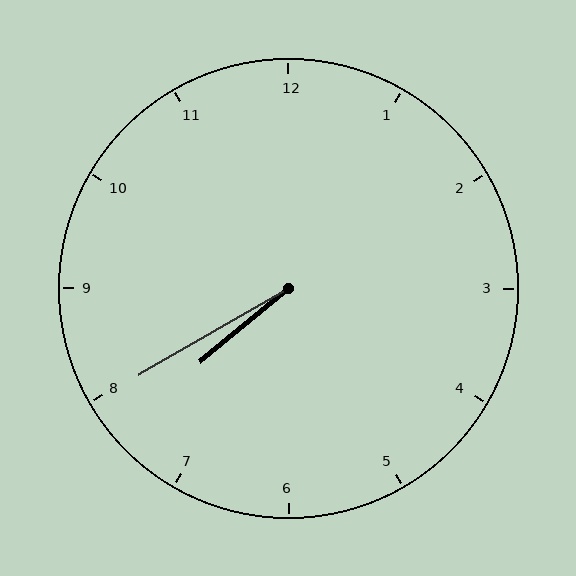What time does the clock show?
7:40.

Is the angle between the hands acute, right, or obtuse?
It is acute.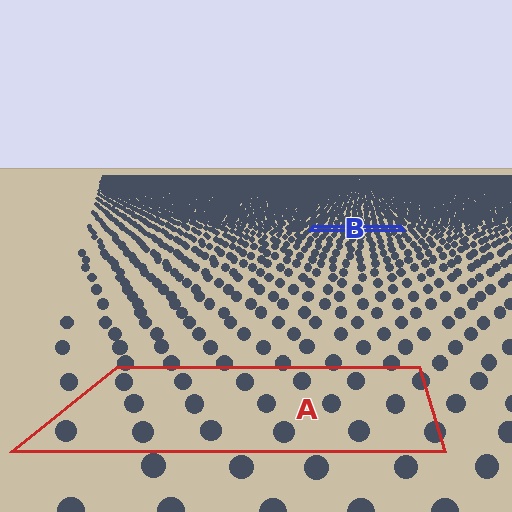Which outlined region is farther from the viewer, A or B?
Region B is farther from the viewer — the texture elements inside it appear smaller and more densely packed.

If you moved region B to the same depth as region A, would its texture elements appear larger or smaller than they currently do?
They would appear larger. At a closer depth, the same texture elements are projected at a bigger on-screen size.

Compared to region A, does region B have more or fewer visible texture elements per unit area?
Region B has more texture elements per unit area — they are packed more densely because it is farther away.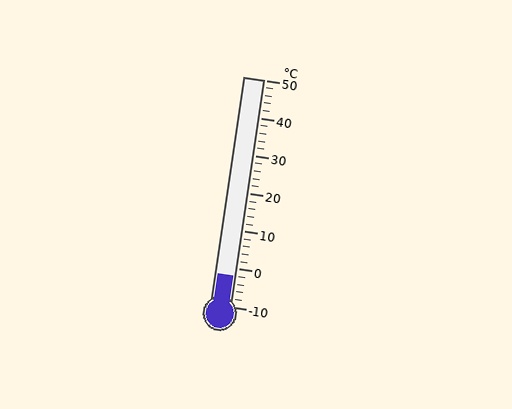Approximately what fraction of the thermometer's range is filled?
The thermometer is filled to approximately 15% of its range.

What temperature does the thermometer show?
The thermometer shows approximately -2°C.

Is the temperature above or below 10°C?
The temperature is below 10°C.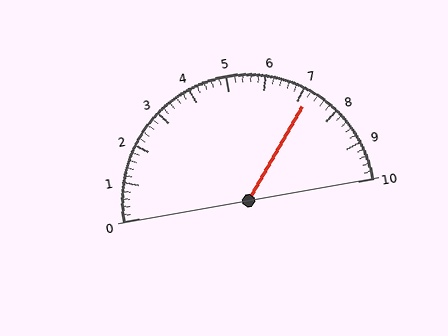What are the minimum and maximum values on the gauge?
The gauge ranges from 0 to 10.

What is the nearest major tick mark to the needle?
The nearest major tick mark is 7.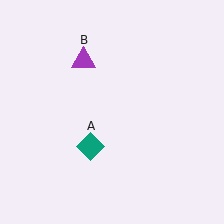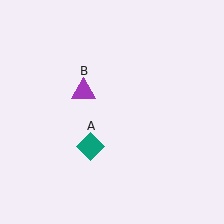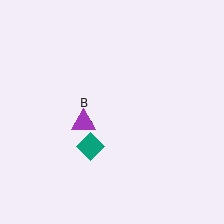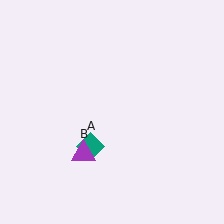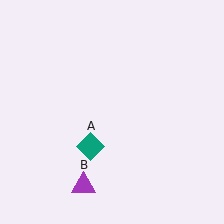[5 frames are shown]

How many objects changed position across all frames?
1 object changed position: purple triangle (object B).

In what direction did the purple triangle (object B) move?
The purple triangle (object B) moved down.